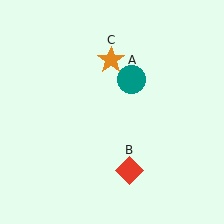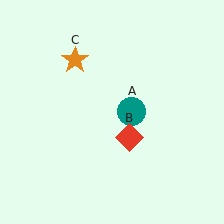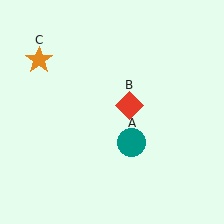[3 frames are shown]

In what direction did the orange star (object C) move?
The orange star (object C) moved left.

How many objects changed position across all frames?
3 objects changed position: teal circle (object A), red diamond (object B), orange star (object C).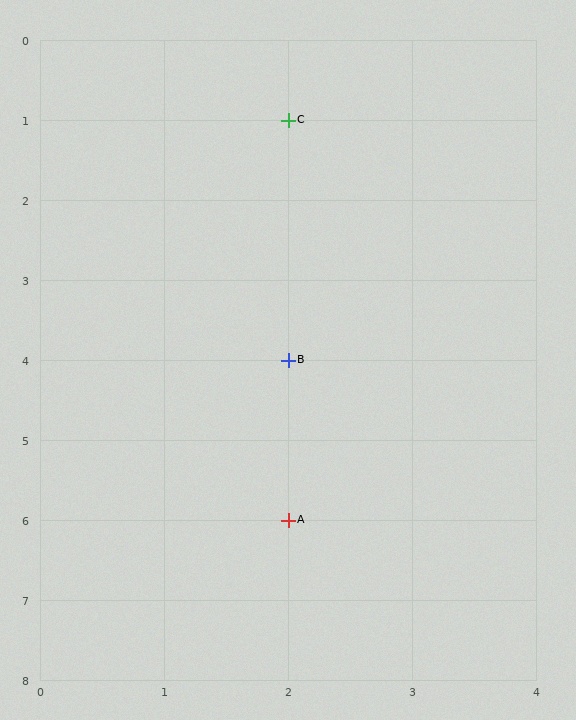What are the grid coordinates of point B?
Point B is at grid coordinates (2, 4).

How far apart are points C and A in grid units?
Points C and A are 5 rows apart.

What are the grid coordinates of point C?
Point C is at grid coordinates (2, 1).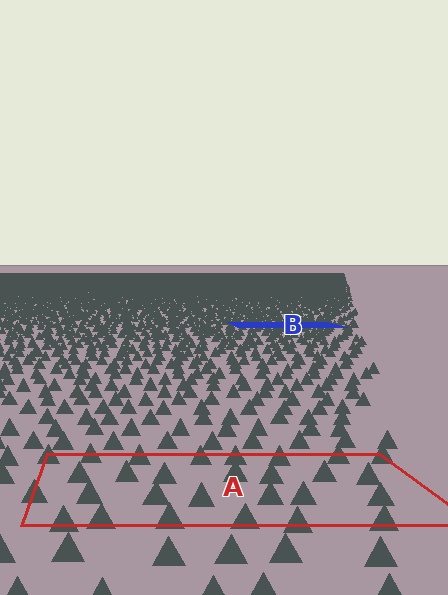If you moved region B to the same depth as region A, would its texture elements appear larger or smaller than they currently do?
They would appear larger. At a closer depth, the same texture elements are projected at a bigger on-screen size.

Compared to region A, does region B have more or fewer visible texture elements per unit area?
Region B has more texture elements per unit area — they are packed more densely because it is farther away.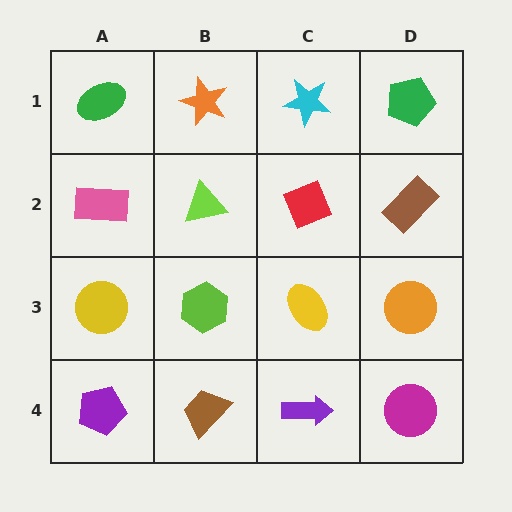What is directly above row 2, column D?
A green pentagon.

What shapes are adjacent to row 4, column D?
An orange circle (row 3, column D), a purple arrow (row 4, column C).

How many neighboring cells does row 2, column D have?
3.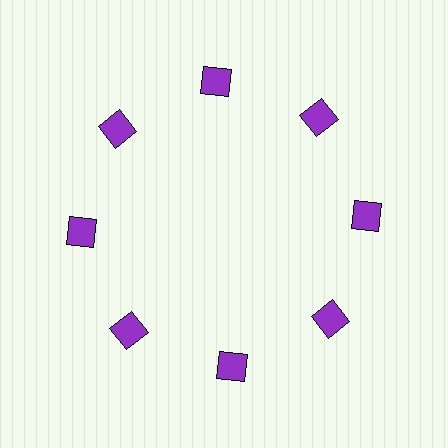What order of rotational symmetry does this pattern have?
This pattern has 8-fold rotational symmetry.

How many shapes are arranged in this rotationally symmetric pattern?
There are 8 shapes, arranged in 8 groups of 1.